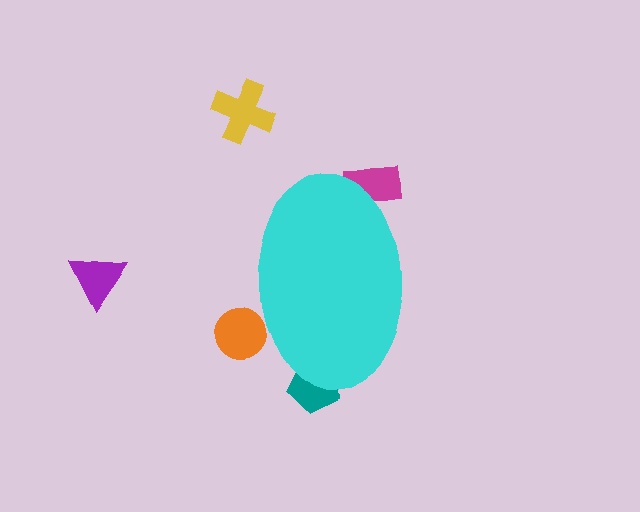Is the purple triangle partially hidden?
No, the purple triangle is fully visible.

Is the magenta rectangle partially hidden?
Yes, the magenta rectangle is partially hidden behind the cyan ellipse.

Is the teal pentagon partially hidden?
Yes, the teal pentagon is partially hidden behind the cyan ellipse.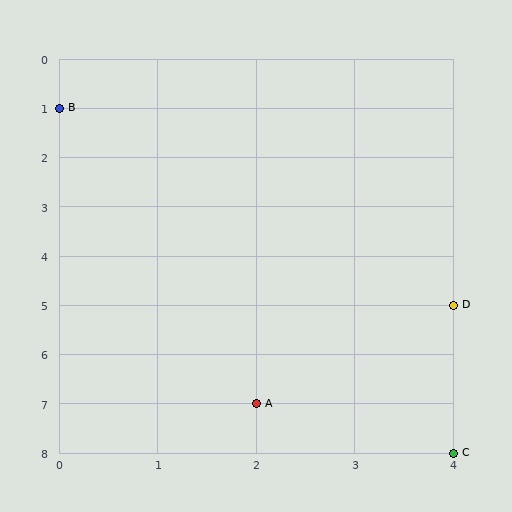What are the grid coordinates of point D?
Point D is at grid coordinates (4, 5).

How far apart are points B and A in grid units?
Points B and A are 2 columns and 6 rows apart (about 6.3 grid units diagonally).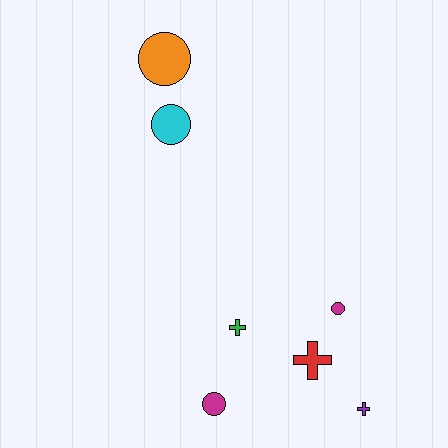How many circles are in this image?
There are 4 circles.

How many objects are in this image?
There are 7 objects.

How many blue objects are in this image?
There are no blue objects.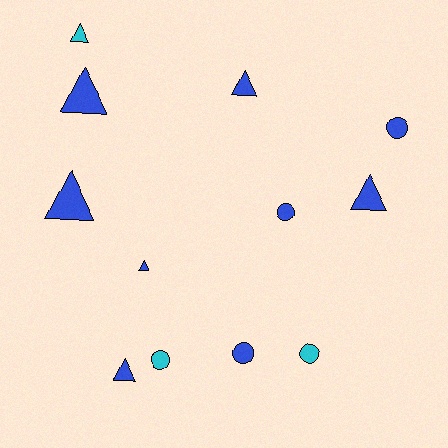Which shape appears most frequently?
Triangle, with 7 objects.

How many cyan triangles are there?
There is 1 cyan triangle.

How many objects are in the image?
There are 12 objects.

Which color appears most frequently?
Blue, with 9 objects.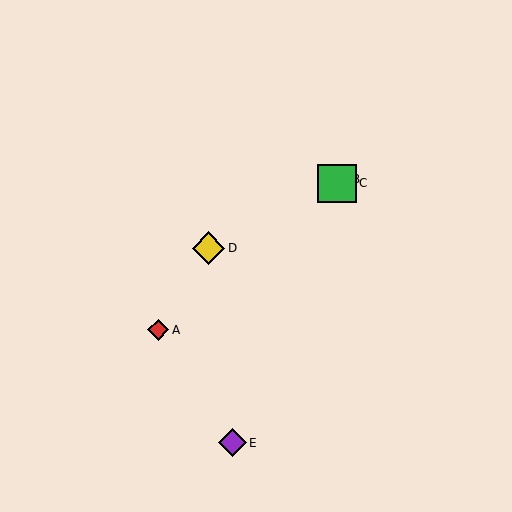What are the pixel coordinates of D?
Object D is at (208, 248).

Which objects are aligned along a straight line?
Objects B, C, E are aligned along a straight line.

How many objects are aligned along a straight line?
3 objects (B, C, E) are aligned along a straight line.